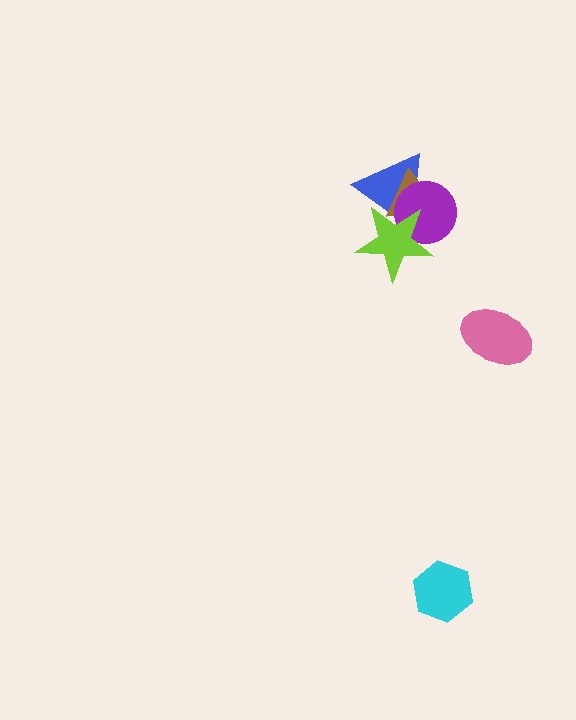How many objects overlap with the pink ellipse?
0 objects overlap with the pink ellipse.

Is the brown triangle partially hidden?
Yes, it is partially covered by another shape.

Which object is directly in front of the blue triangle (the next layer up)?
The brown triangle is directly in front of the blue triangle.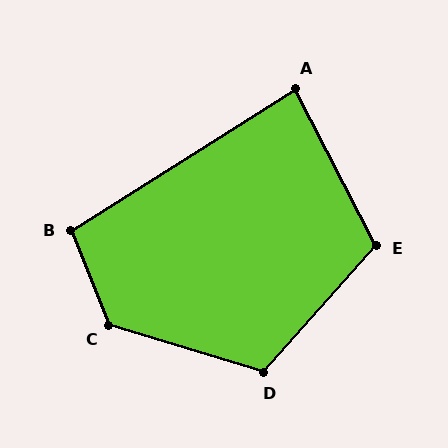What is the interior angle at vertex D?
Approximately 115 degrees (obtuse).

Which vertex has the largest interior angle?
C, at approximately 129 degrees.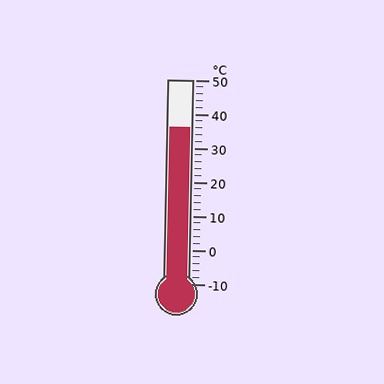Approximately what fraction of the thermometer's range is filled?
The thermometer is filled to approximately 75% of its range.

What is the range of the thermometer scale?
The thermometer scale ranges from -10°C to 50°C.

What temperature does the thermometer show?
The thermometer shows approximately 36°C.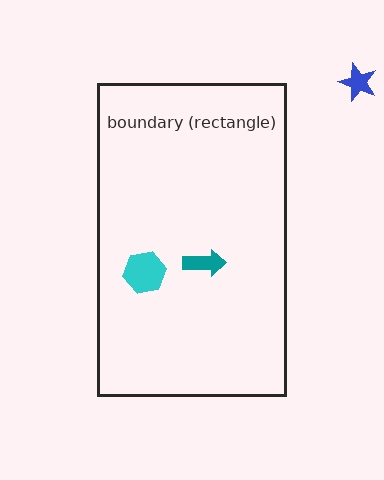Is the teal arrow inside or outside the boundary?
Inside.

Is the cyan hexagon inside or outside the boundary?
Inside.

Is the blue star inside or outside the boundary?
Outside.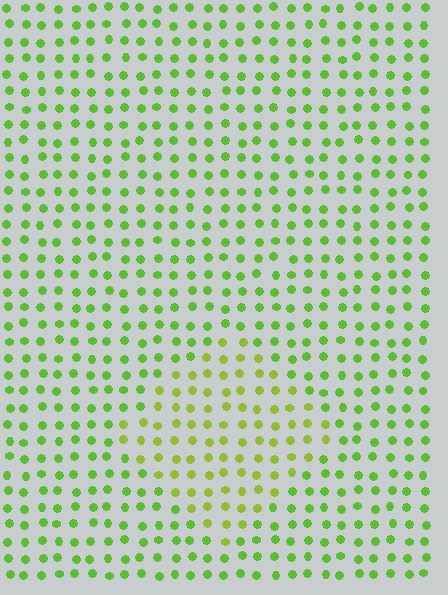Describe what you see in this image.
The image is filled with small lime elements in a uniform arrangement. A diamond-shaped region is visible where the elements are tinted to a slightly different hue, forming a subtle color boundary.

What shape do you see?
I see a diamond.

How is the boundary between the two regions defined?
The boundary is defined purely by a slight shift in hue (about 23 degrees). Spacing, size, and orientation are identical on both sides.